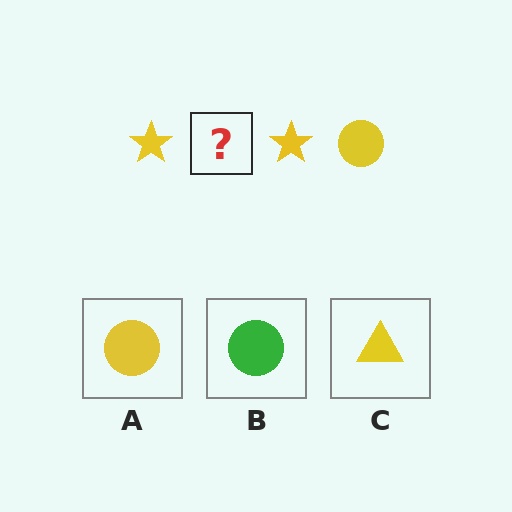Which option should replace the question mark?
Option A.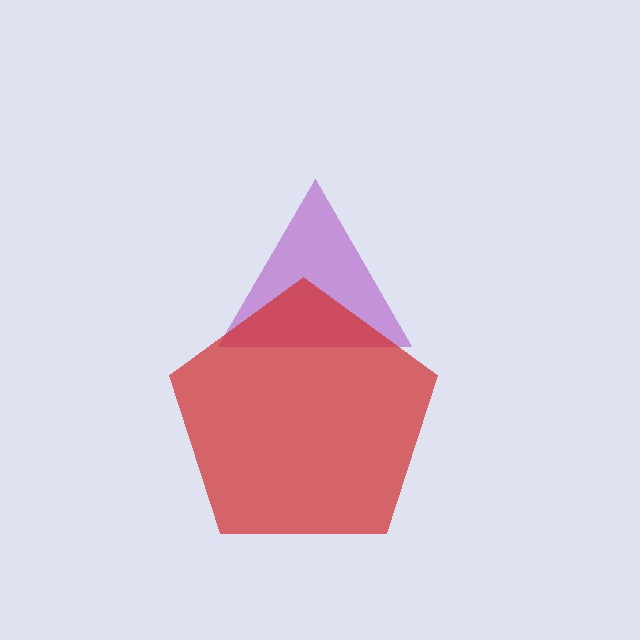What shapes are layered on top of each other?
The layered shapes are: a purple triangle, a red pentagon.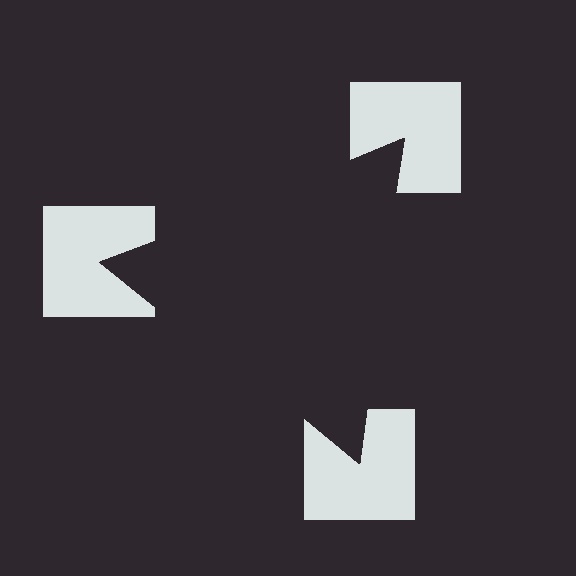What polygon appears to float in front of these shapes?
An illusory triangle — its edges are inferred from the aligned wedge cuts in the notched squares, not physically drawn.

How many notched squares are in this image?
There are 3 — one at each vertex of the illusory triangle.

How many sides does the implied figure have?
3 sides.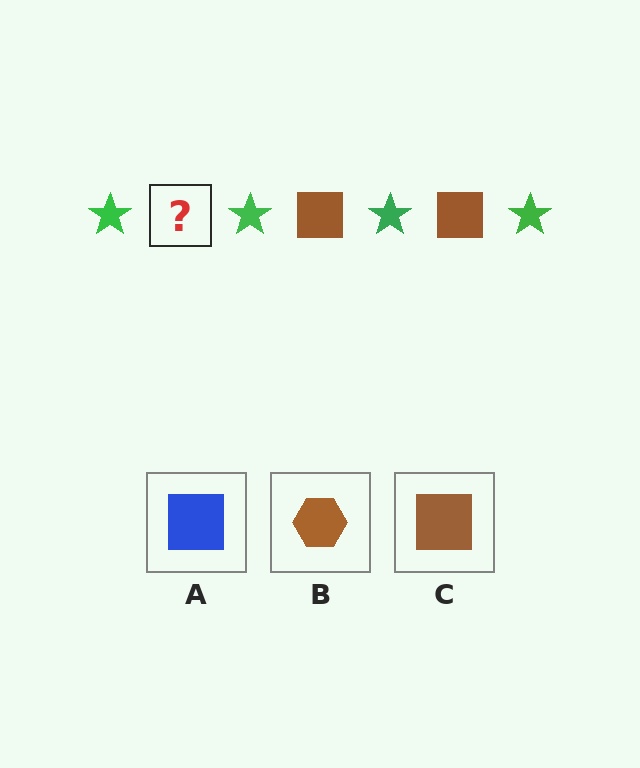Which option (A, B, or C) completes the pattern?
C.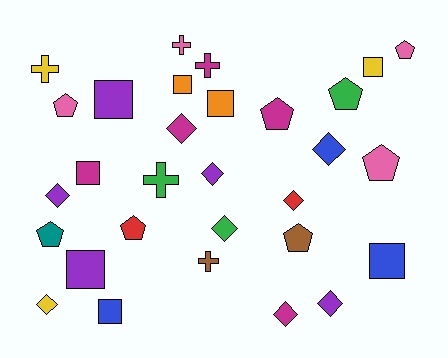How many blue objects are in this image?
There are 3 blue objects.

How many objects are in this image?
There are 30 objects.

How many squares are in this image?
There are 8 squares.